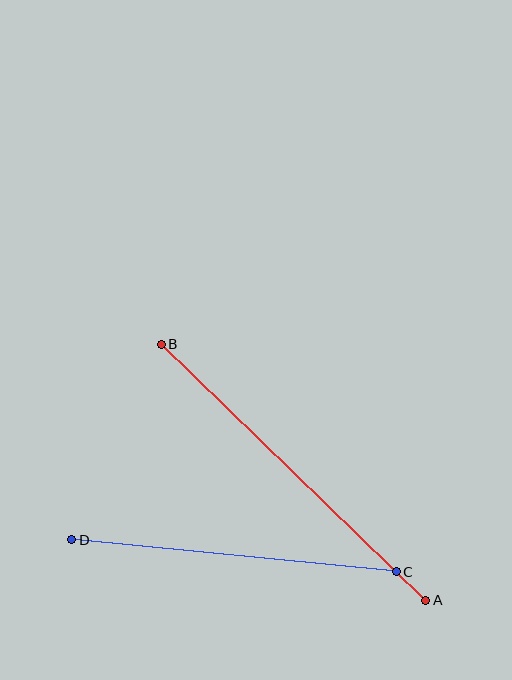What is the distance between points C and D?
The distance is approximately 326 pixels.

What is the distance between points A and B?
The distance is approximately 368 pixels.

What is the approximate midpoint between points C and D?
The midpoint is at approximately (234, 556) pixels.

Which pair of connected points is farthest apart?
Points A and B are farthest apart.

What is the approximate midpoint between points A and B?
The midpoint is at approximately (293, 472) pixels.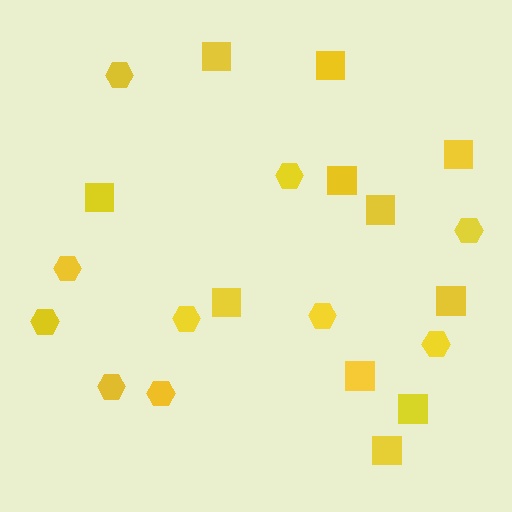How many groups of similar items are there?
There are 2 groups: one group of squares (11) and one group of hexagons (10).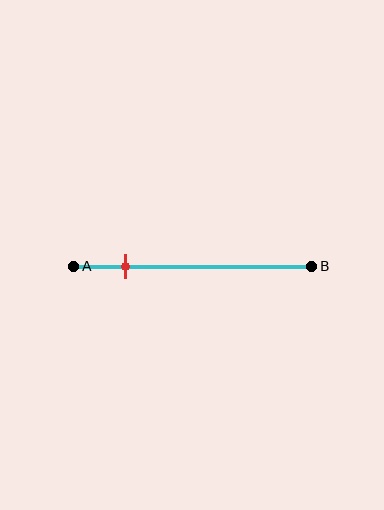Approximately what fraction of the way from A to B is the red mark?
The red mark is approximately 20% of the way from A to B.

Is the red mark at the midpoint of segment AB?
No, the mark is at about 20% from A, not at the 50% midpoint.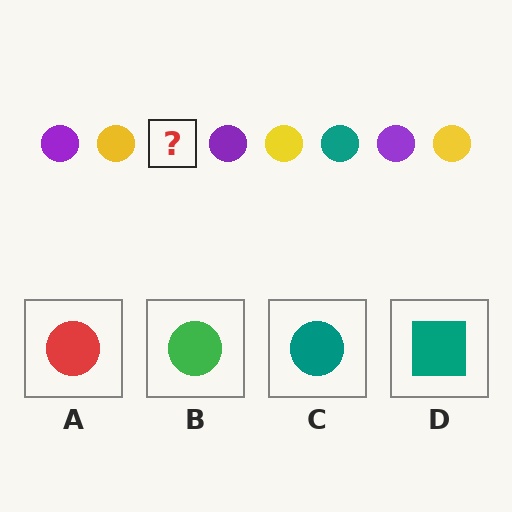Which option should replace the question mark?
Option C.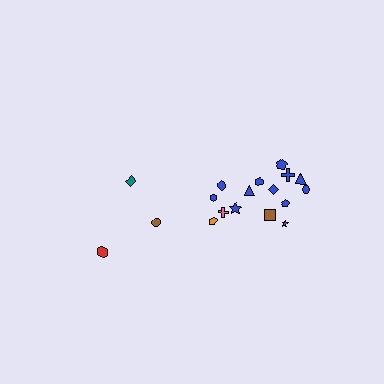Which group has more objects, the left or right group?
The right group.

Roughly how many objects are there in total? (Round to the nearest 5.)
Roughly 20 objects in total.